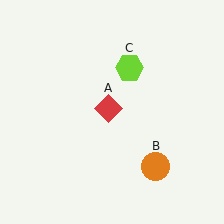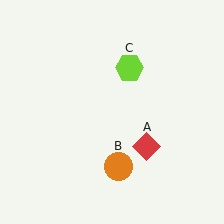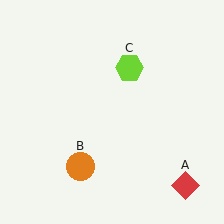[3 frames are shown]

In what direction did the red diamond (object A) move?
The red diamond (object A) moved down and to the right.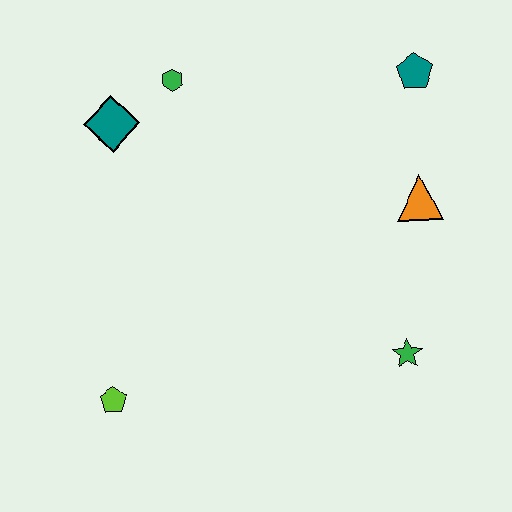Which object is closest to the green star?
The orange triangle is closest to the green star.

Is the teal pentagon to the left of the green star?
No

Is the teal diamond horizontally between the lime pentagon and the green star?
Yes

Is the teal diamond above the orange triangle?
Yes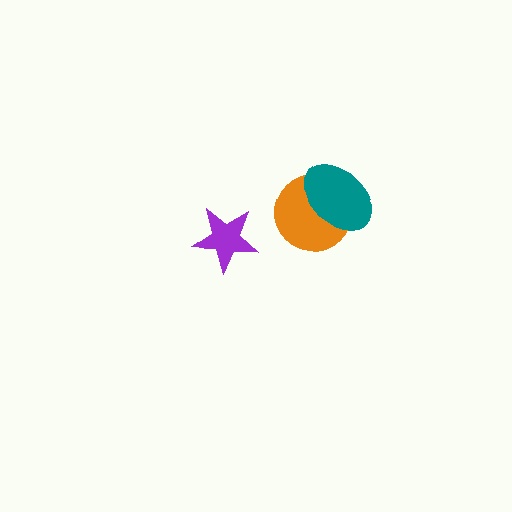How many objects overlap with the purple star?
0 objects overlap with the purple star.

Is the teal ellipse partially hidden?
No, no other shape covers it.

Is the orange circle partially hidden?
Yes, it is partially covered by another shape.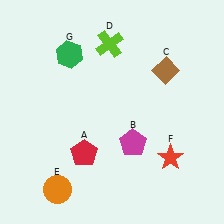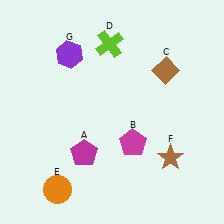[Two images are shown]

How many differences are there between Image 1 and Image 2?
There are 3 differences between the two images.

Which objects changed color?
A changed from red to magenta. F changed from red to brown. G changed from green to purple.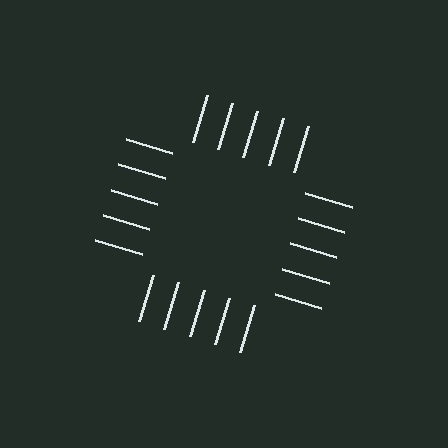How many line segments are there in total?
20 — 5 along each of the 4 edges.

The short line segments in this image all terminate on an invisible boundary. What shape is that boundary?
An illusory square — the line segments terminate on its edges but no continuous stroke is drawn.